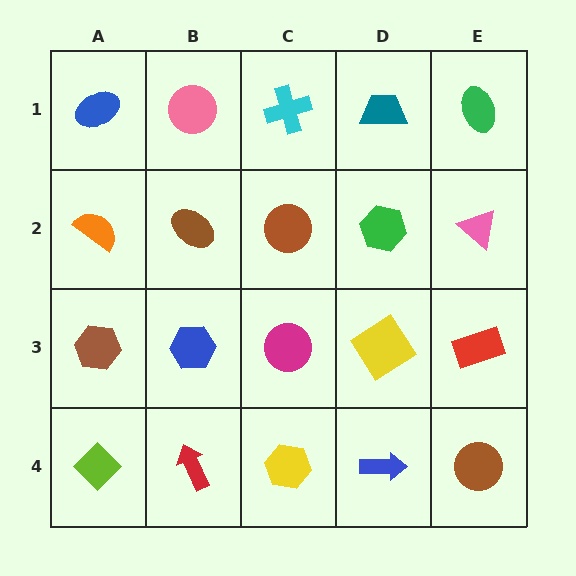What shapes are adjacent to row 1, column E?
A pink triangle (row 2, column E), a teal trapezoid (row 1, column D).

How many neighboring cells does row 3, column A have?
3.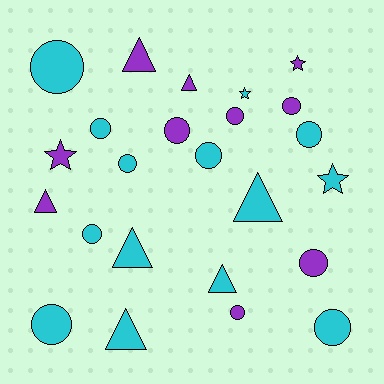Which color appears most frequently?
Cyan, with 14 objects.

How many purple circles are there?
There are 5 purple circles.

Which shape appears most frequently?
Circle, with 13 objects.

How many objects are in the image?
There are 24 objects.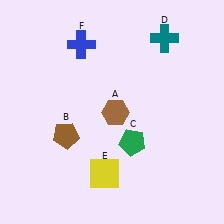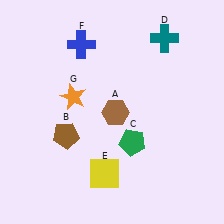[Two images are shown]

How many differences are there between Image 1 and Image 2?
There is 1 difference between the two images.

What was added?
An orange star (G) was added in Image 2.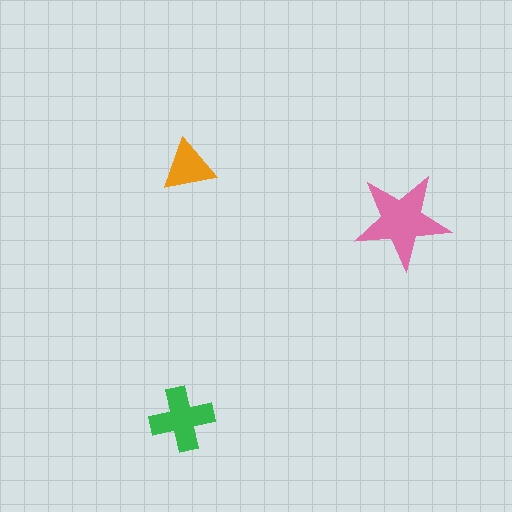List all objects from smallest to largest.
The orange triangle, the green cross, the pink star.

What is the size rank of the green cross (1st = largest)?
2nd.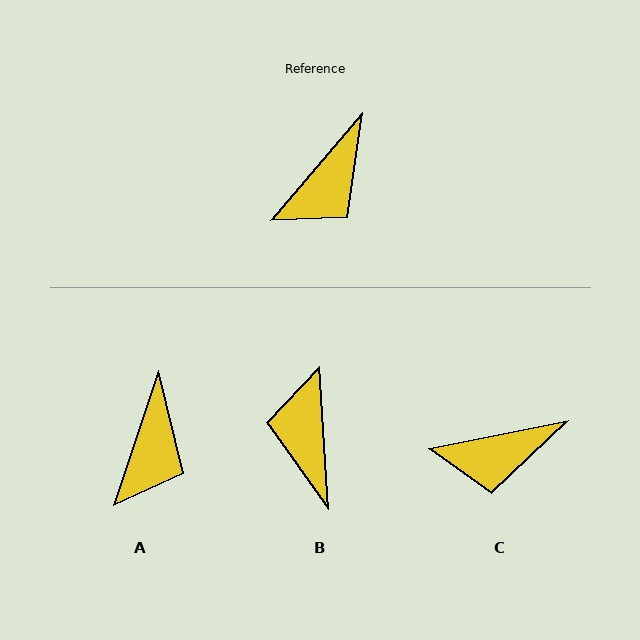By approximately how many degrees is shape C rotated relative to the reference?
Approximately 38 degrees clockwise.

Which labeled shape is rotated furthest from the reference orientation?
B, about 136 degrees away.